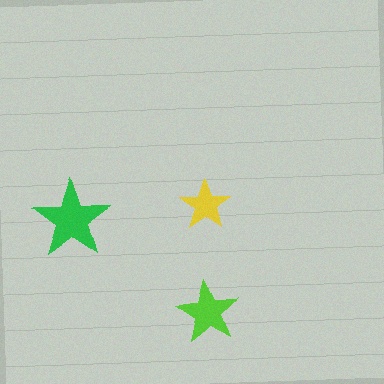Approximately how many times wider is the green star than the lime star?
About 1.5 times wider.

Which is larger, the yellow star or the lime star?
The lime one.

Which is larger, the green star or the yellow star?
The green one.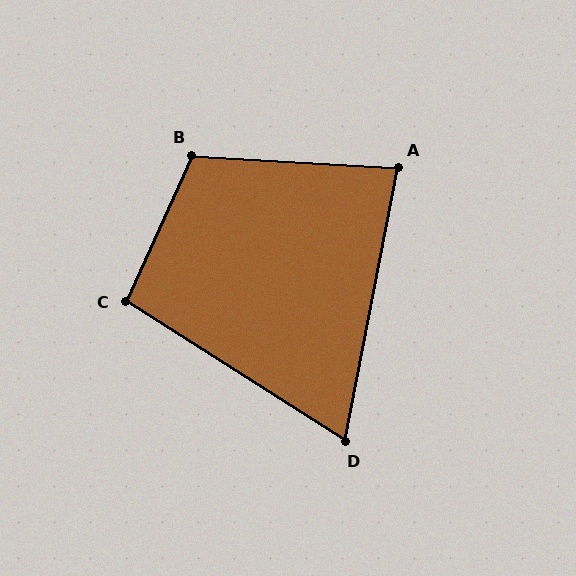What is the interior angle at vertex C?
Approximately 98 degrees (obtuse).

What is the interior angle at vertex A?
Approximately 82 degrees (acute).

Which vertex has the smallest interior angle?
D, at approximately 68 degrees.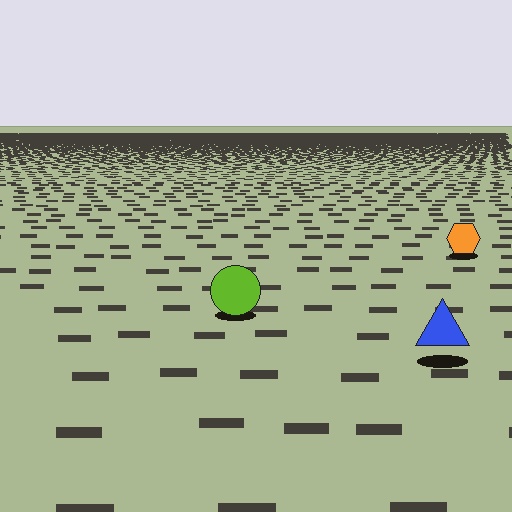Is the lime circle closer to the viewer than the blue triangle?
No. The blue triangle is closer — you can tell from the texture gradient: the ground texture is coarser near it.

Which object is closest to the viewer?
The blue triangle is closest. The texture marks near it are larger and more spread out.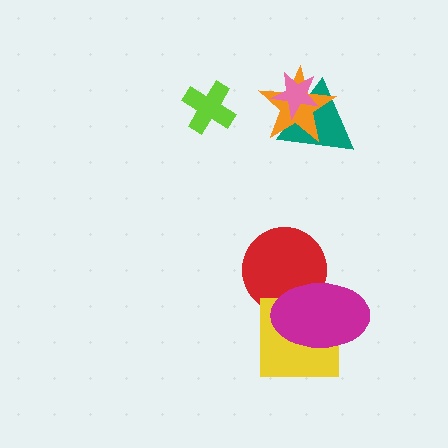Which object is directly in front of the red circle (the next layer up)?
The yellow square is directly in front of the red circle.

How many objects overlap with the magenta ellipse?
2 objects overlap with the magenta ellipse.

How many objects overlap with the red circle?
2 objects overlap with the red circle.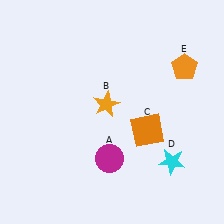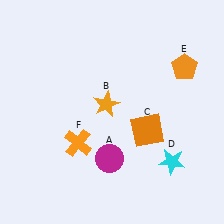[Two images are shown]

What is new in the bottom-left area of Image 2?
An orange cross (F) was added in the bottom-left area of Image 2.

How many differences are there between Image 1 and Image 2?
There is 1 difference between the two images.